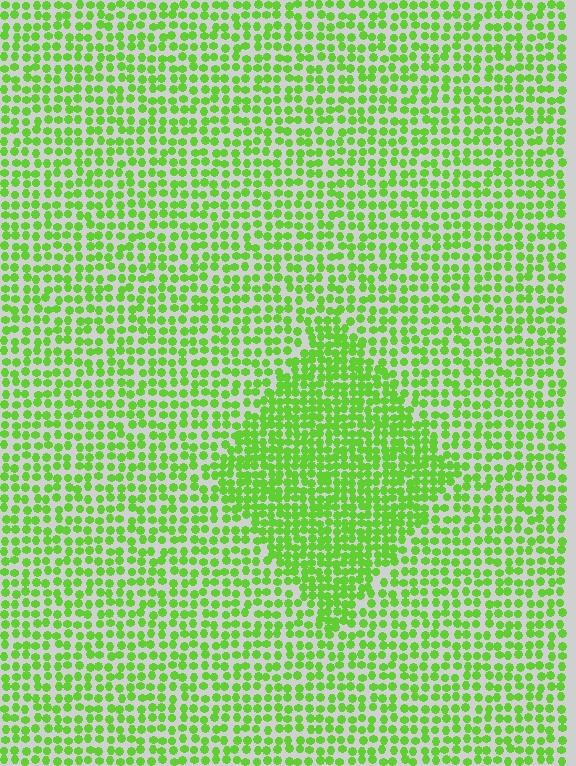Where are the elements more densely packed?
The elements are more densely packed inside the diamond boundary.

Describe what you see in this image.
The image contains small lime elements arranged at two different densities. A diamond-shaped region is visible where the elements are more densely packed than the surrounding area.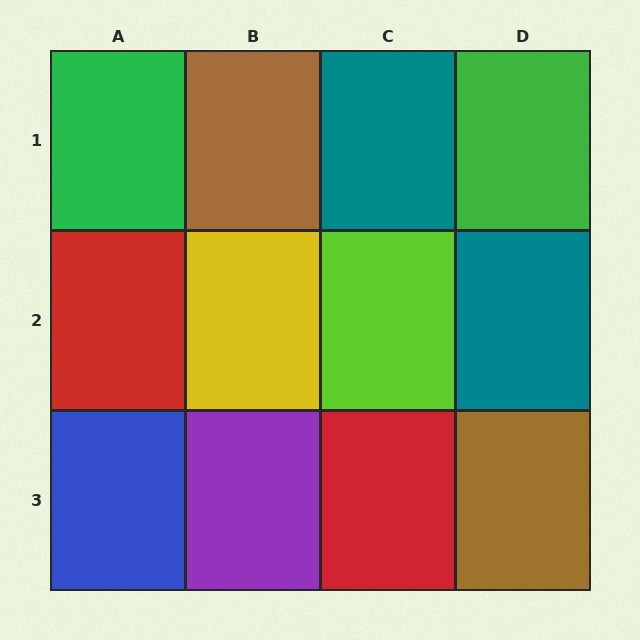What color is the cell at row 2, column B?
Yellow.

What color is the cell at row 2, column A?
Red.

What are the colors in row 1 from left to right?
Green, brown, teal, green.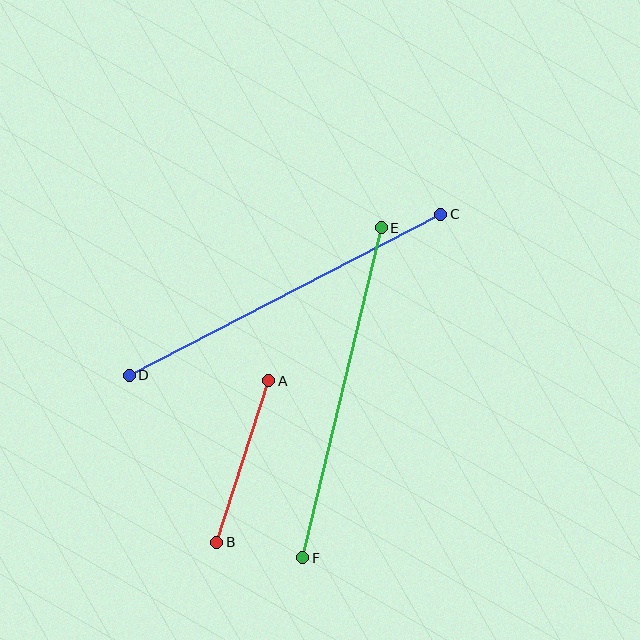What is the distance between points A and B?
The distance is approximately 170 pixels.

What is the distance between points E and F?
The distance is approximately 339 pixels.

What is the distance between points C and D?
The distance is approximately 351 pixels.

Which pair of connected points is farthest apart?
Points C and D are farthest apart.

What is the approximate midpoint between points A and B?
The midpoint is at approximately (243, 461) pixels.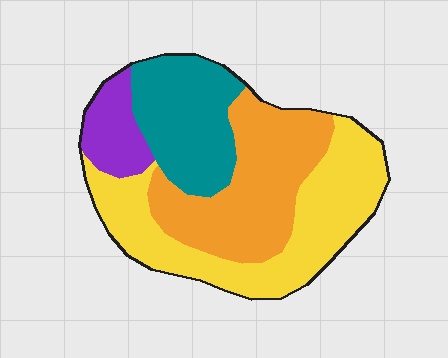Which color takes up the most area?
Yellow, at roughly 35%.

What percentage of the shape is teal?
Teal takes up about one quarter (1/4) of the shape.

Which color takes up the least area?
Purple, at roughly 10%.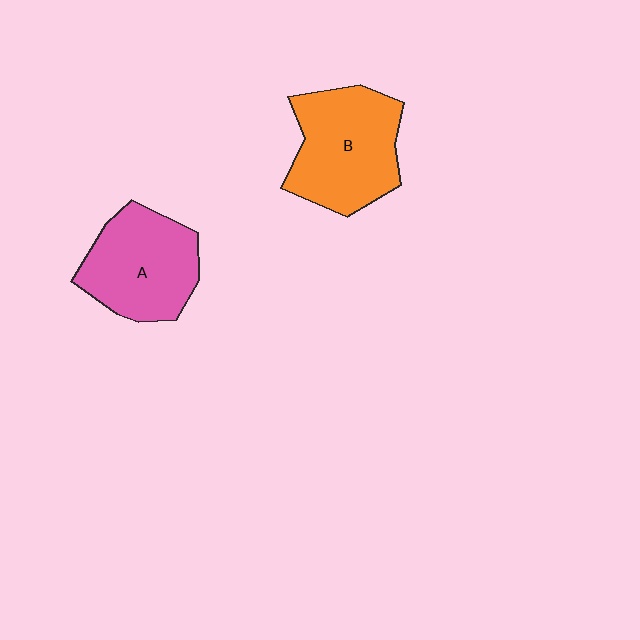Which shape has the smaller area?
Shape A (pink).